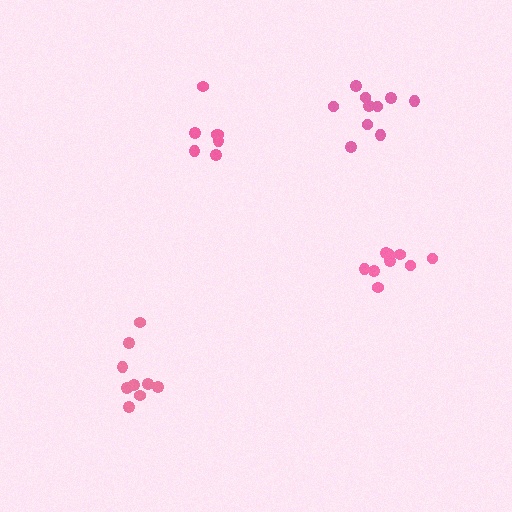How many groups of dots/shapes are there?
There are 4 groups.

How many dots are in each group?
Group 1: 7 dots, Group 2: 9 dots, Group 3: 9 dots, Group 4: 10 dots (35 total).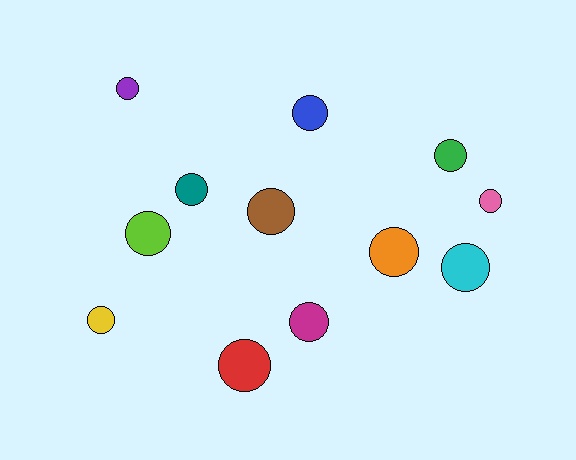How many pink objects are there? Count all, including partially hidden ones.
There is 1 pink object.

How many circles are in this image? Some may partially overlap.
There are 12 circles.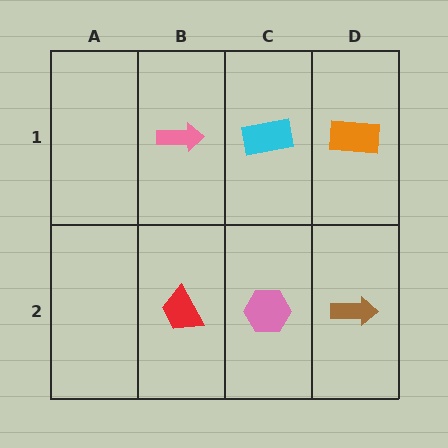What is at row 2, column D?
A brown arrow.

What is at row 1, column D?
An orange rectangle.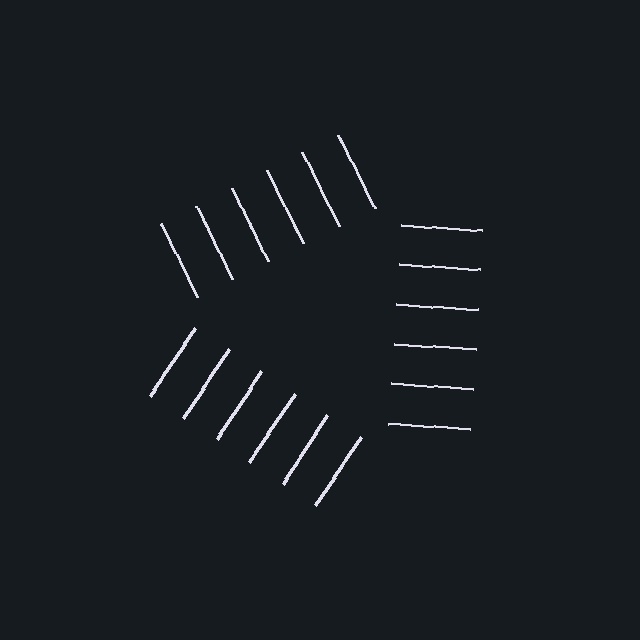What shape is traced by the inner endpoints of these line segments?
An illusory triangle — the line segments terminate on its edges but no continuous stroke is drawn.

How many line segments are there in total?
18 — 6 along each of the 3 edges.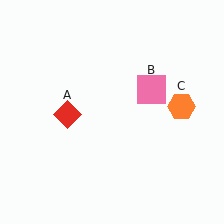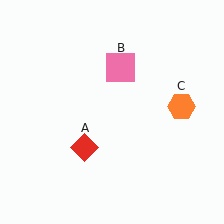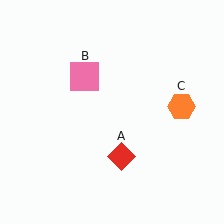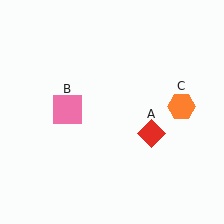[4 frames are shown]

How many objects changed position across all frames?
2 objects changed position: red diamond (object A), pink square (object B).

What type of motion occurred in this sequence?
The red diamond (object A), pink square (object B) rotated counterclockwise around the center of the scene.